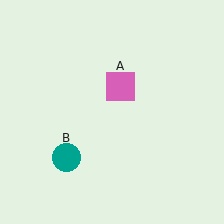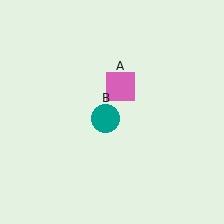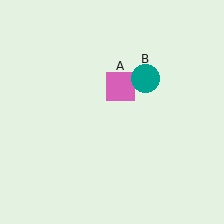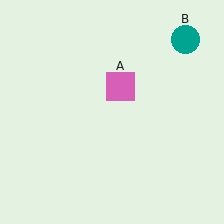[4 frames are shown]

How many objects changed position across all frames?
1 object changed position: teal circle (object B).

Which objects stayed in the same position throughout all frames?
Pink square (object A) remained stationary.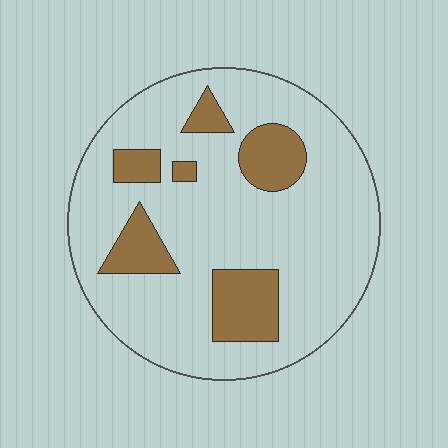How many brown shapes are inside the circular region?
6.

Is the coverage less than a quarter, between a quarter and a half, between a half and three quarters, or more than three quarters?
Less than a quarter.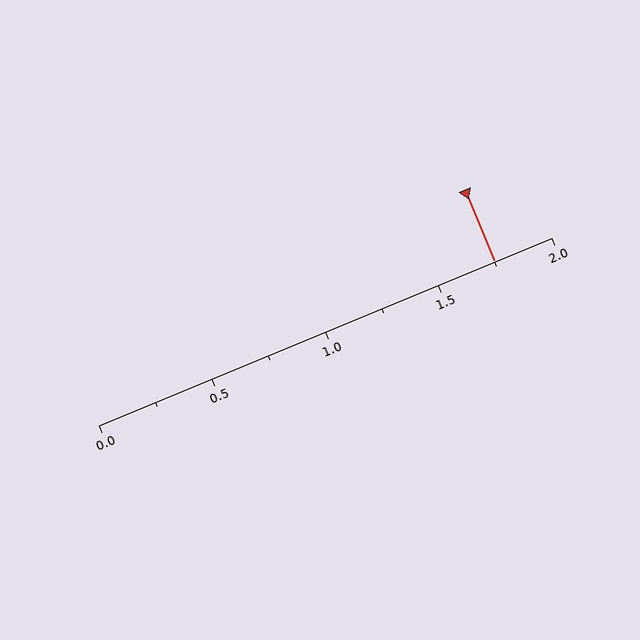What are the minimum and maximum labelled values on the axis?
The axis runs from 0.0 to 2.0.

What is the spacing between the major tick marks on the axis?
The major ticks are spaced 0.5 apart.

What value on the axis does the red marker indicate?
The marker indicates approximately 1.75.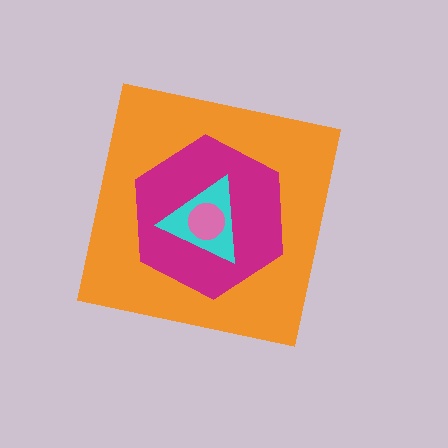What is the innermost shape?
The pink circle.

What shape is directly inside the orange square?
The magenta hexagon.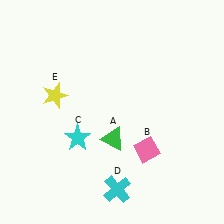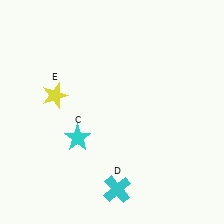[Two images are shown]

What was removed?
The green triangle (A), the pink diamond (B) were removed in Image 2.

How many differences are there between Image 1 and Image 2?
There are 2 differences between the two images.